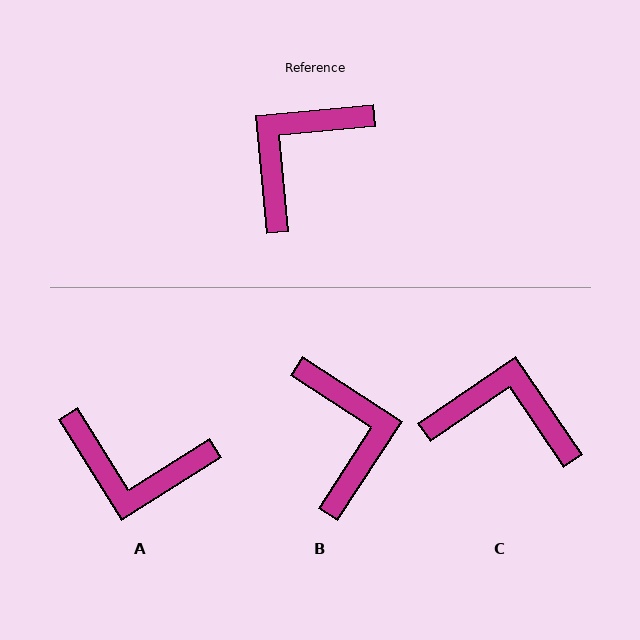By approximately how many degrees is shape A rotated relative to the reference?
Approximately 117 degrees counter-clockwise.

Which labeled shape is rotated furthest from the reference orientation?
B, about 128 degrees away.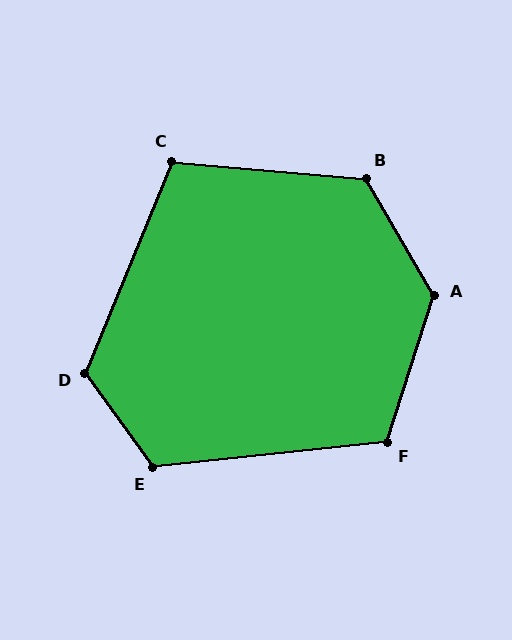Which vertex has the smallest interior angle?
C, at approximately 107 degrees.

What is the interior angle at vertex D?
Approximately 122 degrees (obtuse).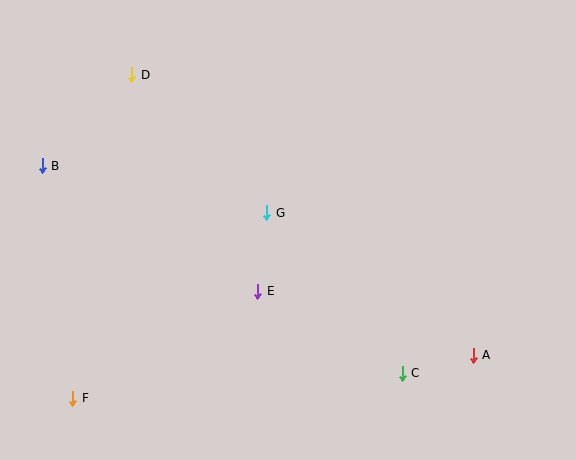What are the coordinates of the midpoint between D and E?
The midpoint between D and E is at (195, 183).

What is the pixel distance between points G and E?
The distance between G and E is 79 pixels.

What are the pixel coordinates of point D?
Point D is at (132, 75).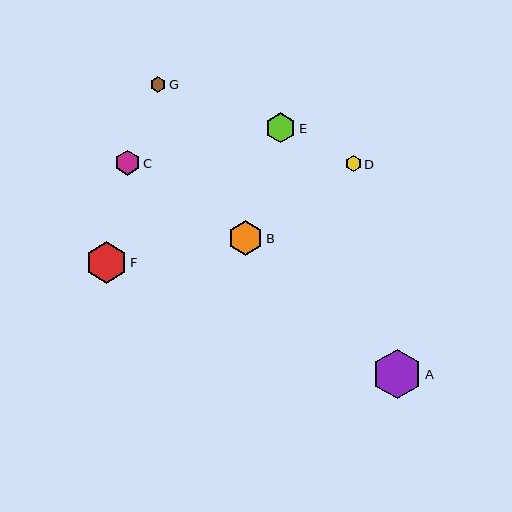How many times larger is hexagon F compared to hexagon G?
Hexagon F is approximately 2.6 times the size of hexagon G.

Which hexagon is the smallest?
Hexagon G is the smallest with a size of approximately 16 pixels.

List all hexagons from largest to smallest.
From largest to smallest: A, F, B, E, C, D, G.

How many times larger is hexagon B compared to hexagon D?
Hexagon B is approximately 2.1 times the size of hexagon D.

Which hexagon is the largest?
Hexagon A is the largest with a size of approximately 50 pixels.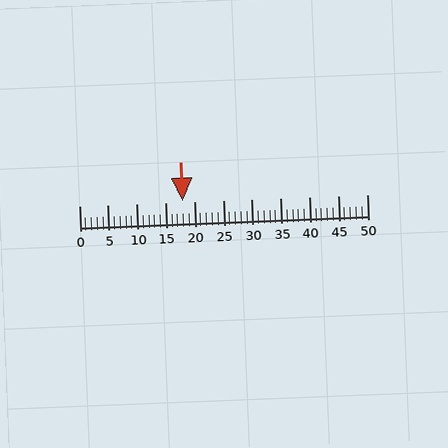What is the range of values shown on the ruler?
The ruler shows values from 0 to 50.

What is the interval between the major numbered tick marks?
The major tick marks are spaced 5 units apart.